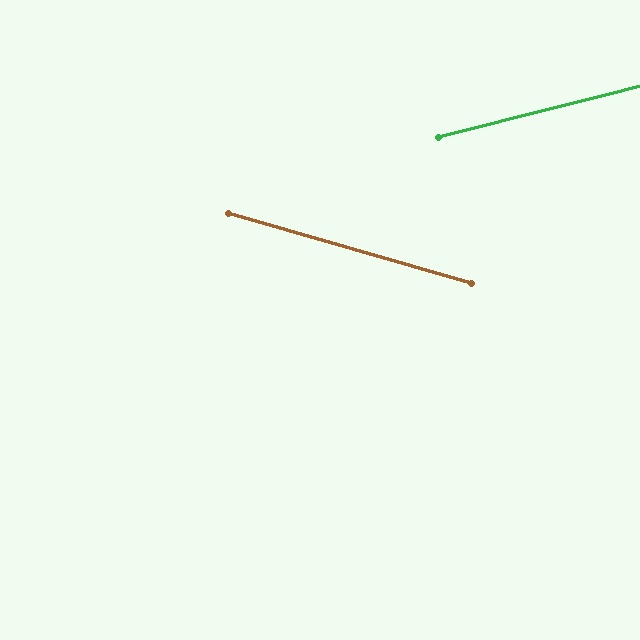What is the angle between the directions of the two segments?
Approximately 30 degrees.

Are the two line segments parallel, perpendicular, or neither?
Neither parallel nor perpendicular — they differ by about 30°.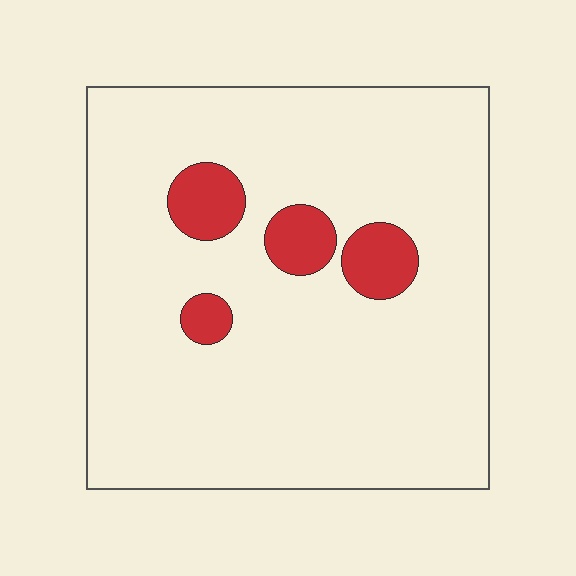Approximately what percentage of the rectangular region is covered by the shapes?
Approximately 10%.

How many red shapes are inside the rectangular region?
4.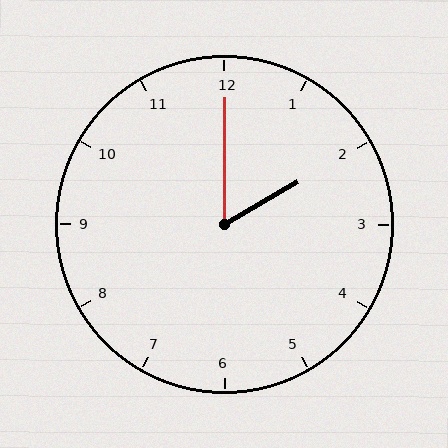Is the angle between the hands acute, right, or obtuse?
It is acute.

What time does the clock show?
2:00.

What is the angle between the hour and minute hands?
Approximately 60 degrees.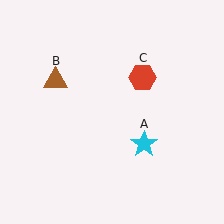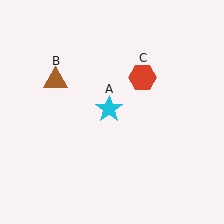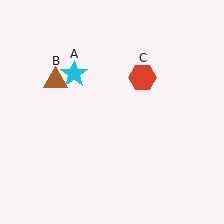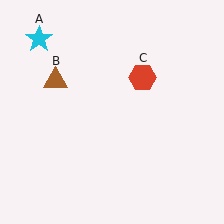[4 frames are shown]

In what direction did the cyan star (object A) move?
The cyan star (object A) moved up and to the left.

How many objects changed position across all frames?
1 object changed position: cyan star (object A).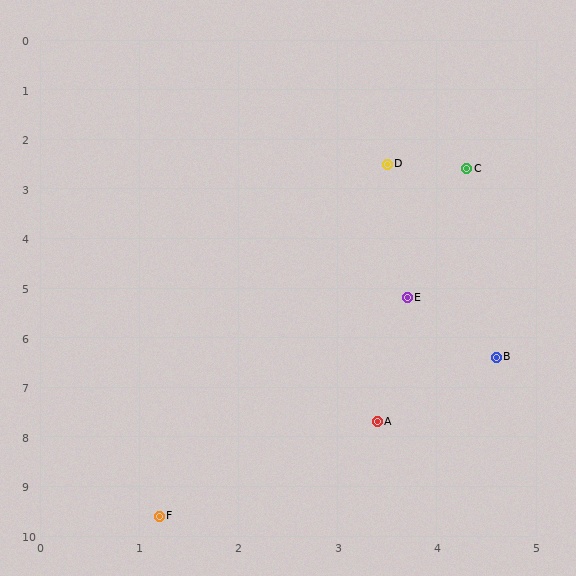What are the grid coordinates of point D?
Point D is at approximately (3.5, 2.5).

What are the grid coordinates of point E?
Point E is at approximately (3.7, 5.2).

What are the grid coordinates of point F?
Point F is at approximately (1.2, 9.6).